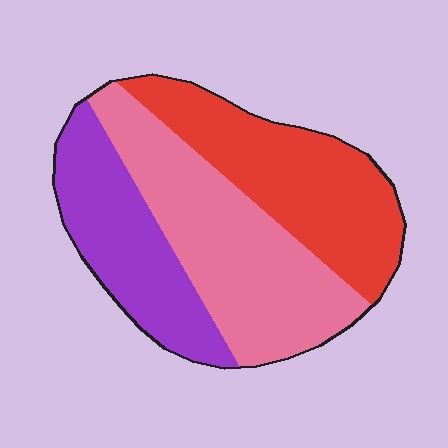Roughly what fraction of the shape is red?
Red takes up about one third (1/3) of the shape.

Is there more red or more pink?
Pink.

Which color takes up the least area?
Purple, at roughly 25%.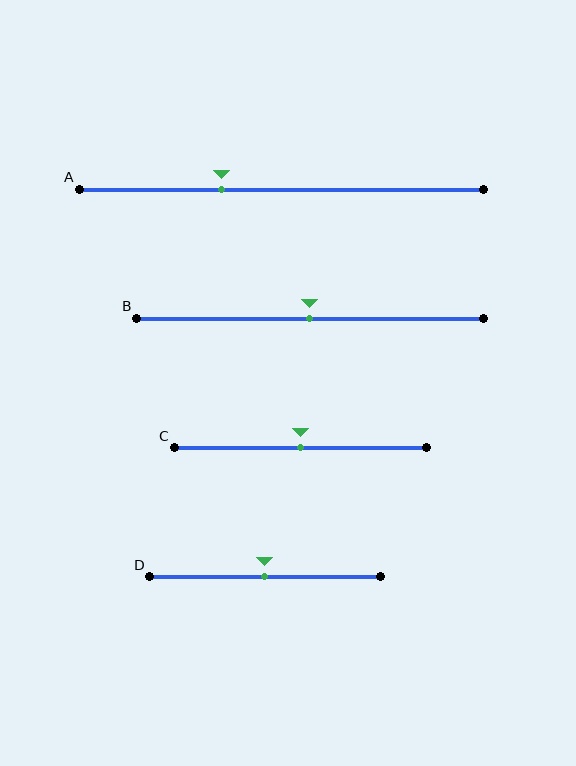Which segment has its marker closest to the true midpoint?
Segment B has its marker closest to the true midpoint.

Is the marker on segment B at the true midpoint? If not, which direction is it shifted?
Yes, the marker on segment B is at the true midpoint.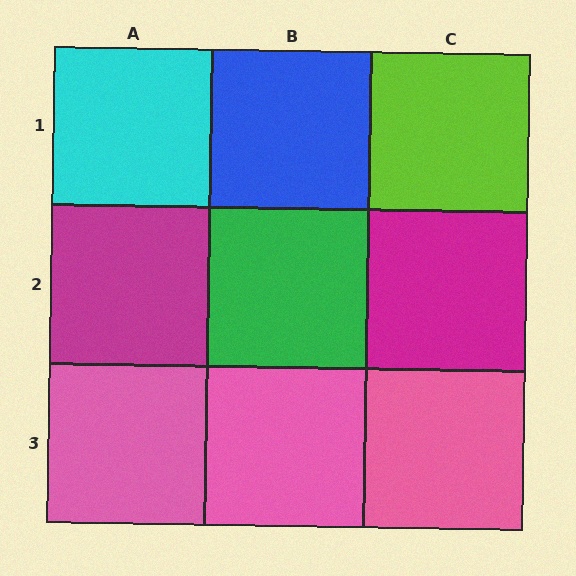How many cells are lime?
1 cell is lime.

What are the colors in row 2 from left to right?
Magenta, green, magenta.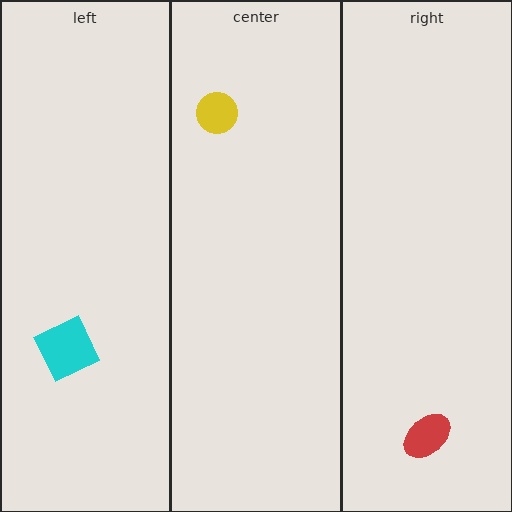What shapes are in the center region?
The yellow circle.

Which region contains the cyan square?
The left region.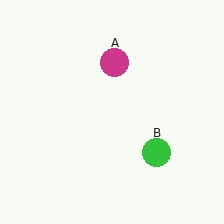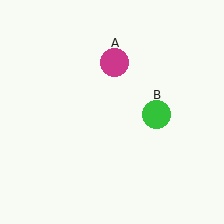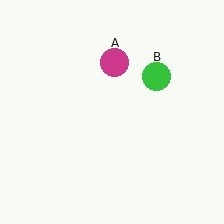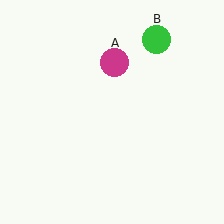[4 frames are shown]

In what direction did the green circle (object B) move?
The green circle (object B) moved up.